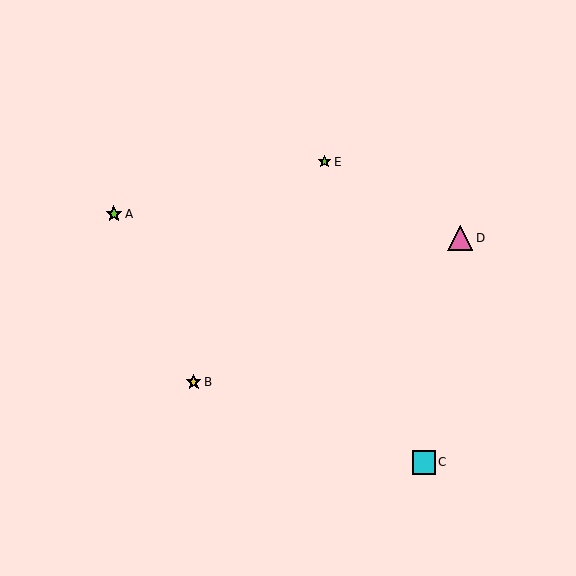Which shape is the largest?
The pink triangle (labeled D) is the largest.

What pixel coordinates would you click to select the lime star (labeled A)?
Click at (114, 214) to select the lime star A.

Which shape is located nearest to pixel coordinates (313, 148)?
The lime star (labeled E) at (324, 162) is nearest to that location.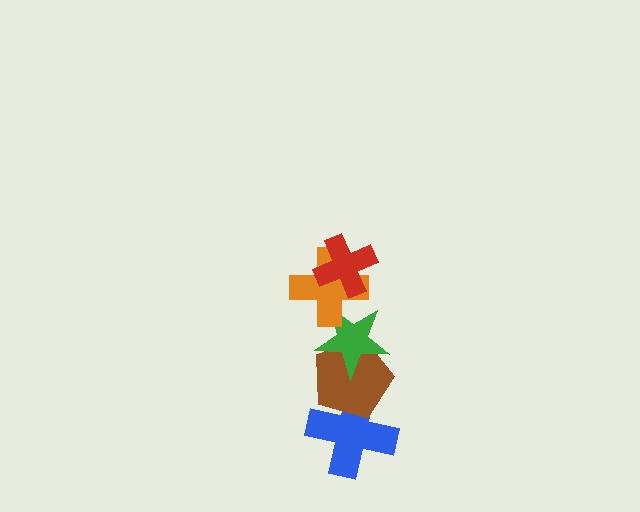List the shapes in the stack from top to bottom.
From top to bottom: the red cross, the orange cross, the green star, the brown pentagon, the blue cross.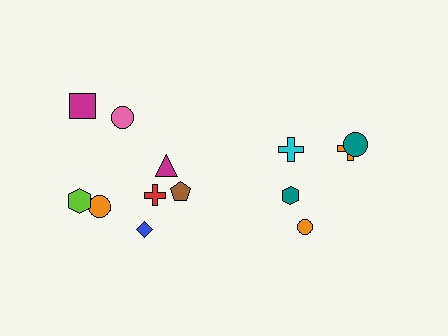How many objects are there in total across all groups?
There are 13 objects.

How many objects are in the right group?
There are 5 objects.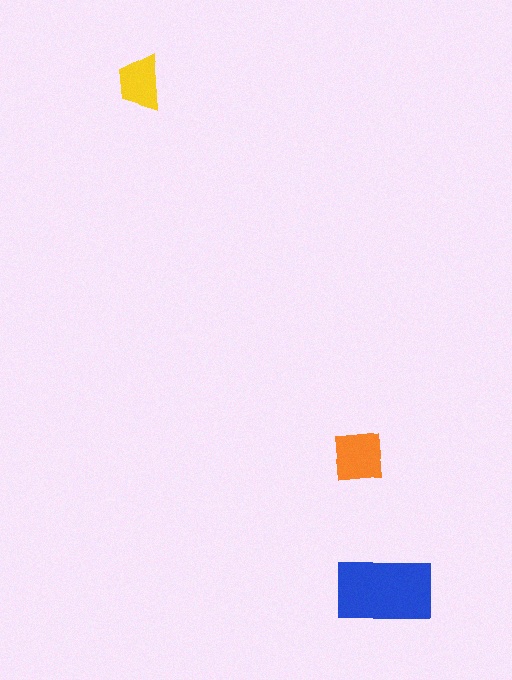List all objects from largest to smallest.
The blue rectangle, the orange square, the yellow trapezoid.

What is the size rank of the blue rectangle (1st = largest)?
1st.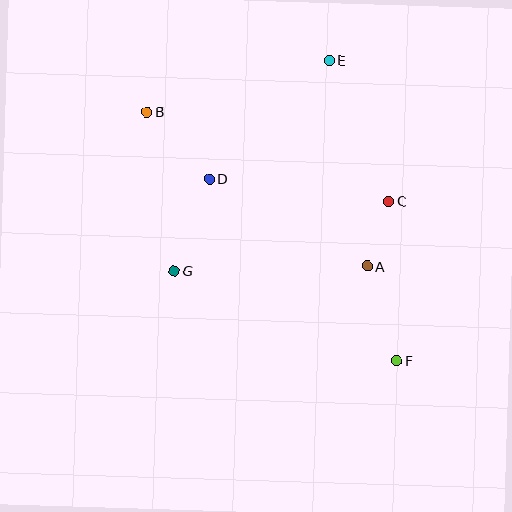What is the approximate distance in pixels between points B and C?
The distance between B and C is approximately 257 pixels.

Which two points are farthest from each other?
Points B and F are farthest from each other.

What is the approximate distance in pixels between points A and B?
The distance between A and B is approximately 268 pixels.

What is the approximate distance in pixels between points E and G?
The distance between E and G is approximately 261 pixels.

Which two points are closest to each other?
Points A and C are closest to each other.